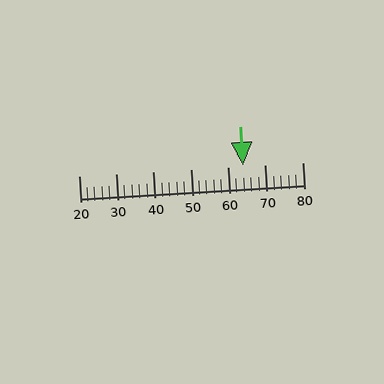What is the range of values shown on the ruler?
The ruler shows values from 20 to 80.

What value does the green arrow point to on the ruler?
The green arrow points to approximately 64.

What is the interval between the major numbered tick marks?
The major tick marks are spaced 10 units apart.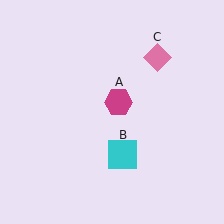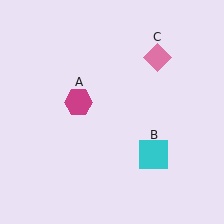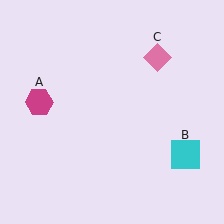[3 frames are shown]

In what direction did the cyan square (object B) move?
The cyan square (object B) moved right.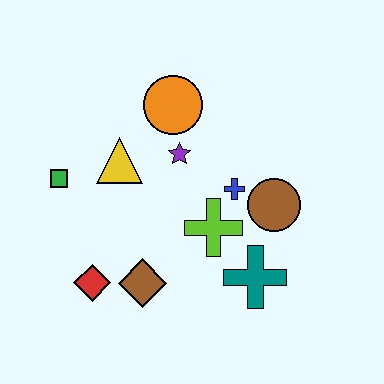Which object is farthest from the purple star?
The red diamond is farthest from the purple star.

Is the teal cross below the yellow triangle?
Yes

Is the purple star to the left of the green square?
No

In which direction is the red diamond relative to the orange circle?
The red diamond is below the orange circle.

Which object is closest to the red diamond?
The brown diamond is closest to the red diamond.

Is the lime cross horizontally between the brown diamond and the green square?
No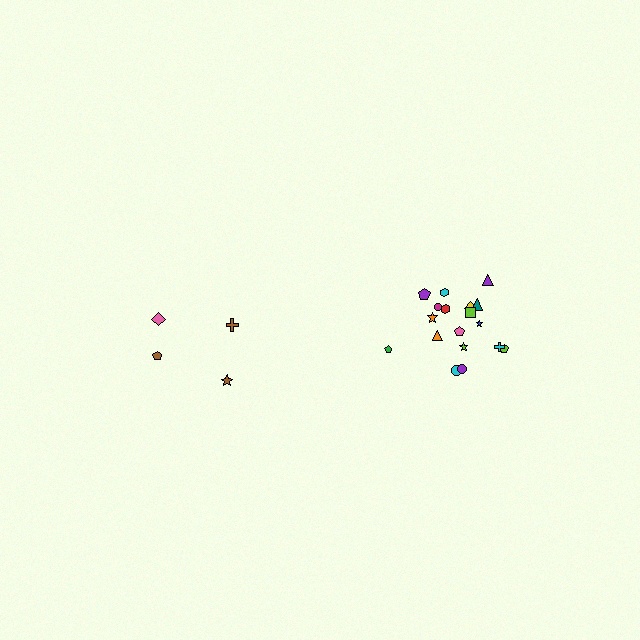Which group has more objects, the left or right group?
The right group.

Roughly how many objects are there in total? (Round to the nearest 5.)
Roughly 20 objects in total.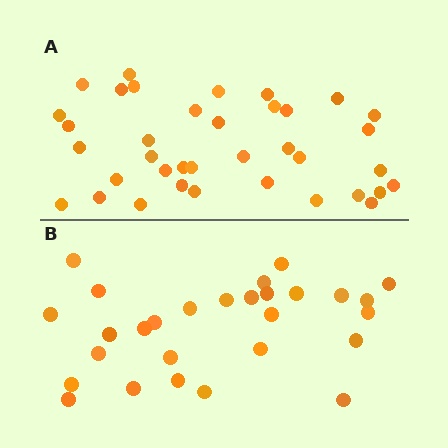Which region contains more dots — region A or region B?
Region A (the top region) has more dots.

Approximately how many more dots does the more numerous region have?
Region A has roughly 8 or so more dots than region B.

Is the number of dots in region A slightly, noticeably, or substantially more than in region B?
Region A has noticeably more, but not dramatically so. The ratio is roughly 1.3 to 1.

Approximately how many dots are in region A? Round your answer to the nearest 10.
About 40 dots. (The exact count is 37, which rounds to 40.)